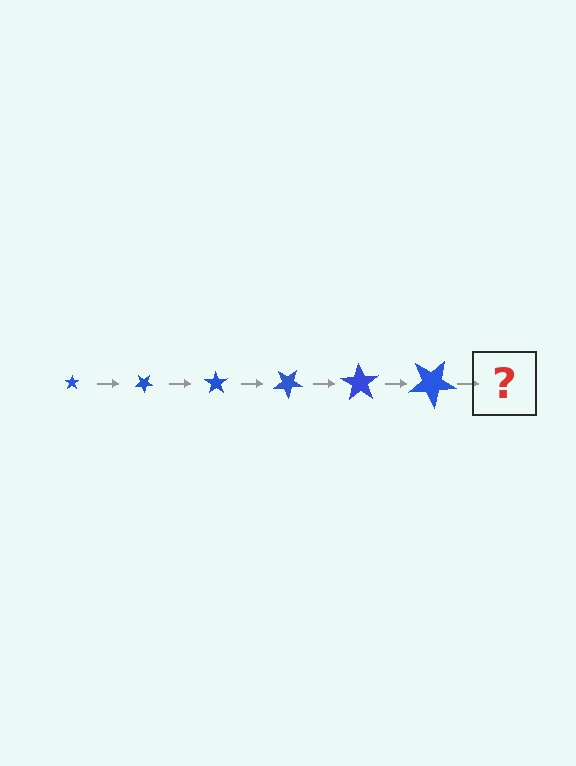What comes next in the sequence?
The next element should be a star, larger than the previous one and rotated 210 degrees from the start.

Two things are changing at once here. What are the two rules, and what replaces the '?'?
The two rules are that the star grows larger each step and it rotates 35 degrees each step. The '?' should be a star, larger than the previous one and rotated 210 degrees from the start.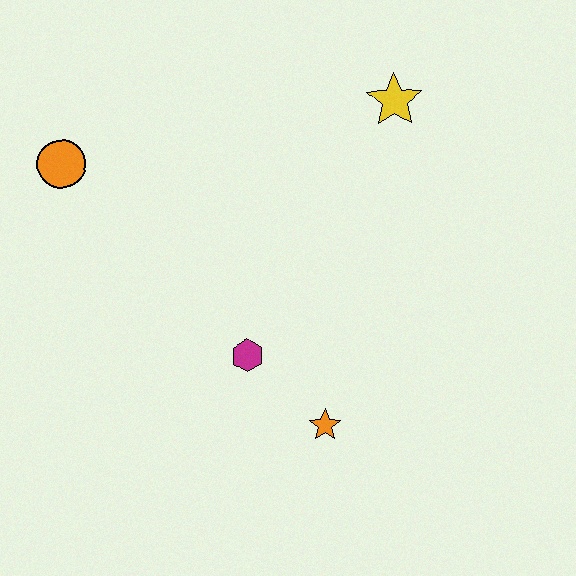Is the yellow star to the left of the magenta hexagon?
No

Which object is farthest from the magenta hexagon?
The yellow star is farthest from the magenta hexagon.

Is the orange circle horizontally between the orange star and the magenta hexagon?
No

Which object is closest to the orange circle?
The magenta hexagon is closest to the orange circle.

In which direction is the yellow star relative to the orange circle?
The yellow star is to the right of the orange circle.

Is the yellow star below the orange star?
No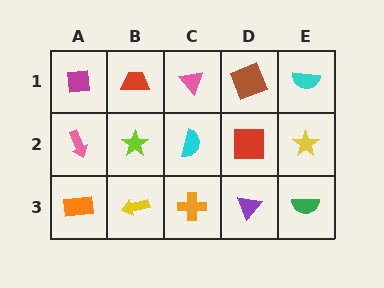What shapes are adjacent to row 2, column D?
A brown square (row 1, column D), a purple triangle (row 3, column D), a cyan semicircle (row 2, column C), a yellow star (row 2, column E).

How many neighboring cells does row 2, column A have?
3.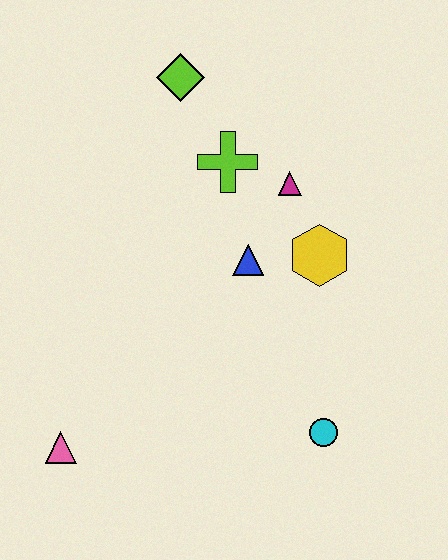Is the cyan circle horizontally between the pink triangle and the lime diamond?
No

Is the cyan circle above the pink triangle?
Yes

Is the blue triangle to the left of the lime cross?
No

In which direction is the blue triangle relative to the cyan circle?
The blue triangle is above the cyan circle.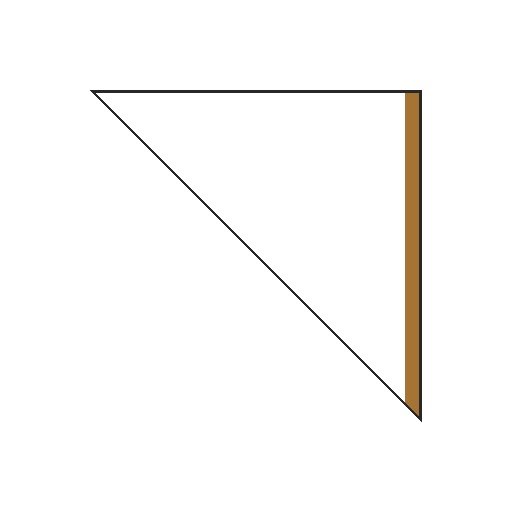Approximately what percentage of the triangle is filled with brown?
Approximately 10%.